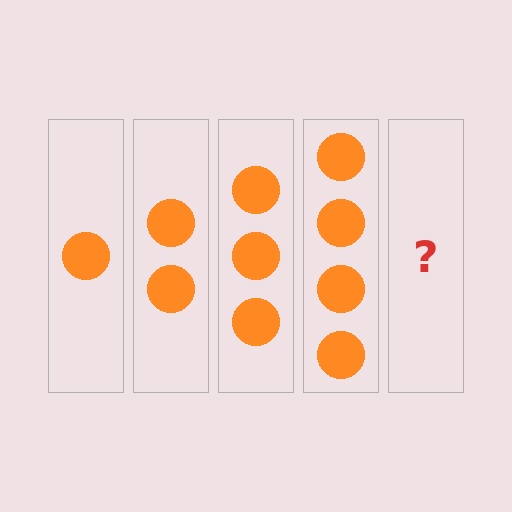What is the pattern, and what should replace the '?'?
The pattern is that each step adds one more circle. The '?' should be 5 circles.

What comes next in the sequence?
The next element should be 5 circles.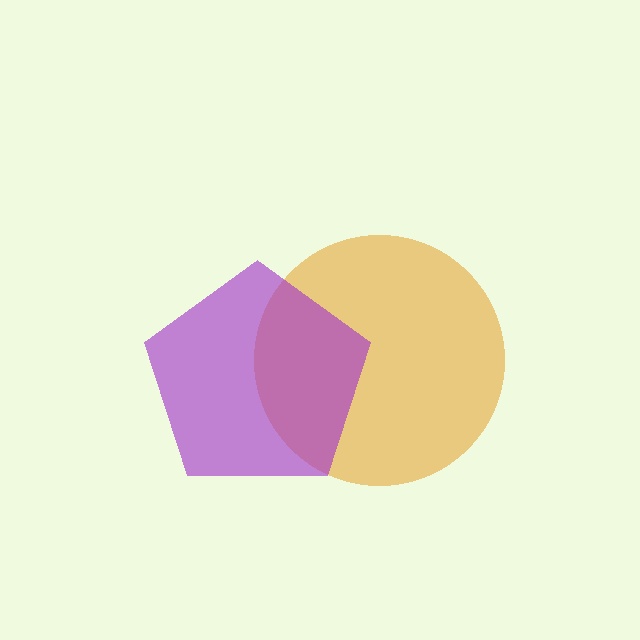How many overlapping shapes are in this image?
There are 2 overlapping shapes in the image.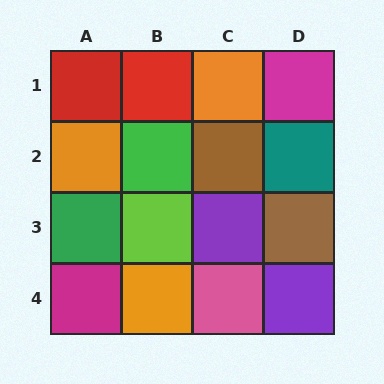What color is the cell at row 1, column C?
Orange.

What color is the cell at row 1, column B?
Red.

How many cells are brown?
2 cells are brown.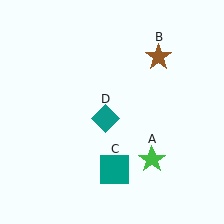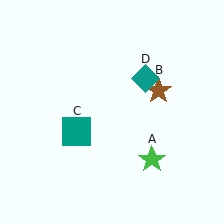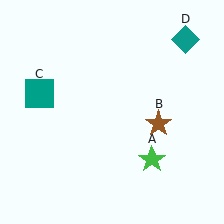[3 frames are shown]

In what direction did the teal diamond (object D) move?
The teal diamond (object D) moved up and to the right.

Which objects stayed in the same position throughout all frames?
Green star (object A) remained stationary.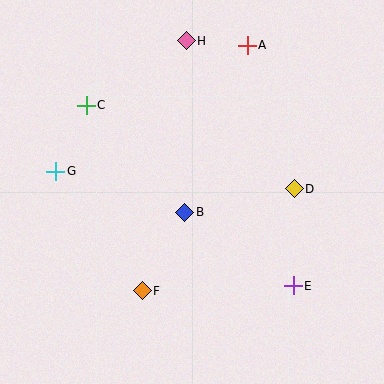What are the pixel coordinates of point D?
Point D is at (294, 189).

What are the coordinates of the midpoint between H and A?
The midpoint between H and A is at (217, 43).